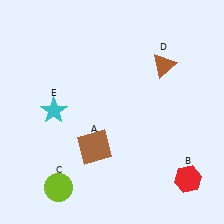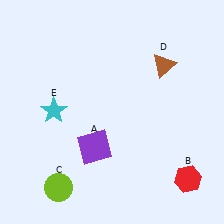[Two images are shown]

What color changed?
The square (A) changed from brown in Image 1 to purple in Image 2.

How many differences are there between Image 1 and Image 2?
There is 1 difference between the two images.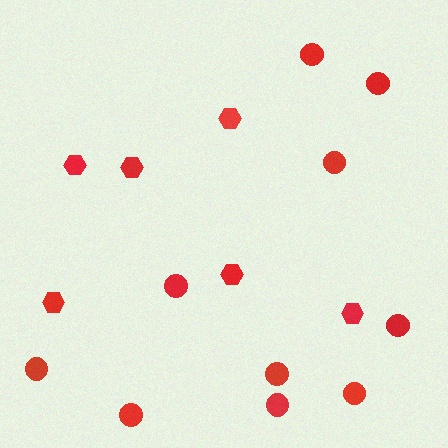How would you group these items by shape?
There are 2 groups: one group of hexagons (6) and one group of circles (10).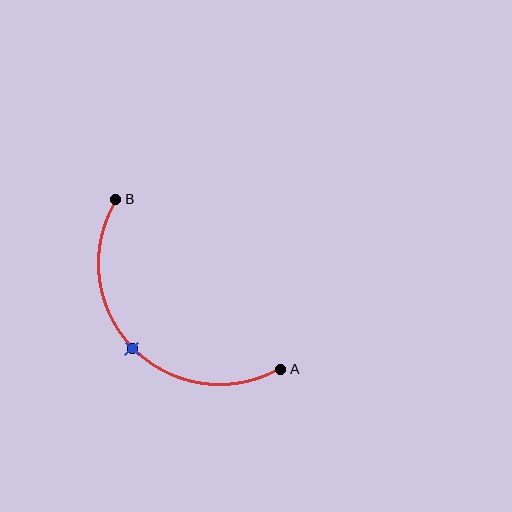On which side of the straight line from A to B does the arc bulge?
The arc bulges below and to the left of the straight line connecting A and B.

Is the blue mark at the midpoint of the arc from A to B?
Yes. The blue mark lies on the arc at equal arc-length from both A and B — it is the arc midpoint.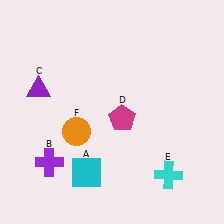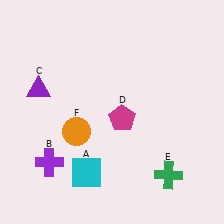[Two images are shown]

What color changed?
The cross (E) changed from cyan in Image 1 to green in Image 2.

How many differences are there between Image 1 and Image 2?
There is 1 difference between the two images.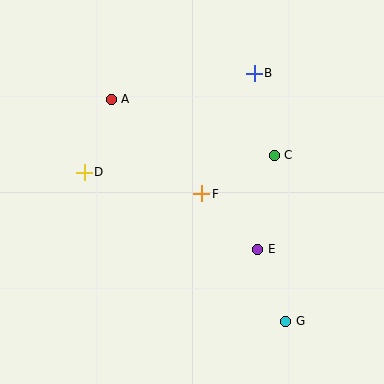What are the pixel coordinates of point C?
Point C is at (274, 155).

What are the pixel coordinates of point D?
Point D is at (84, 172).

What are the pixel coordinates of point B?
Point B is at (254, 73).